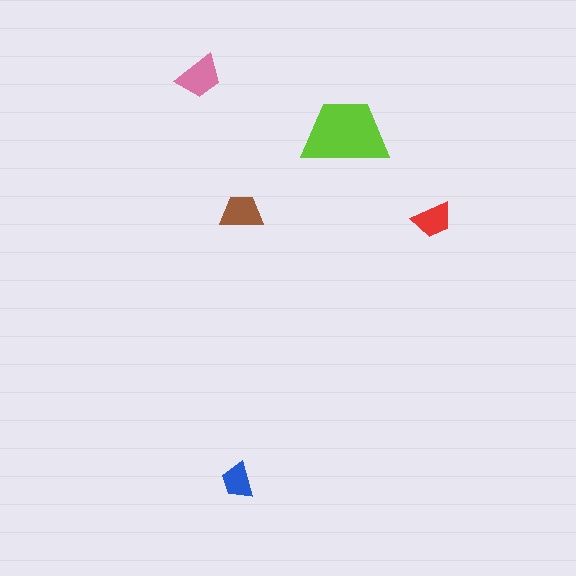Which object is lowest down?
The blue trapezoid is bottommost.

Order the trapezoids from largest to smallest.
the lime one, the pink one, the brown one, the red one, the blue one.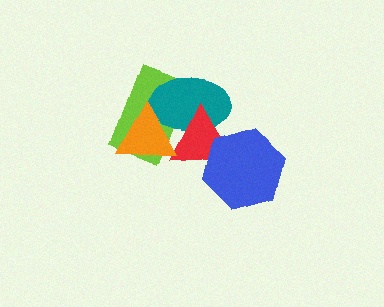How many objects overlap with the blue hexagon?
1 object overlaps with the blue hexagon.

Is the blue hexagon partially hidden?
No, no other shape covers it.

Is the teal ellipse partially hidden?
Yes, it is partially covered by another shape.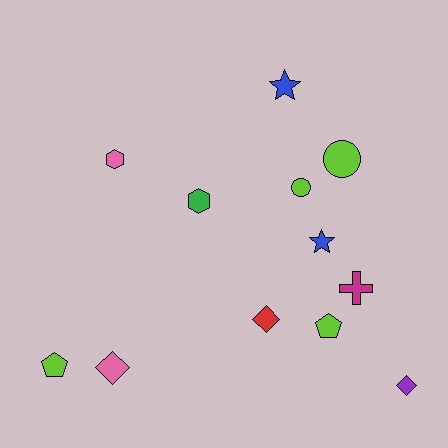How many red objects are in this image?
There is 1 red object.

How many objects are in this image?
There are 12 objects.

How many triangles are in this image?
There are no triangles.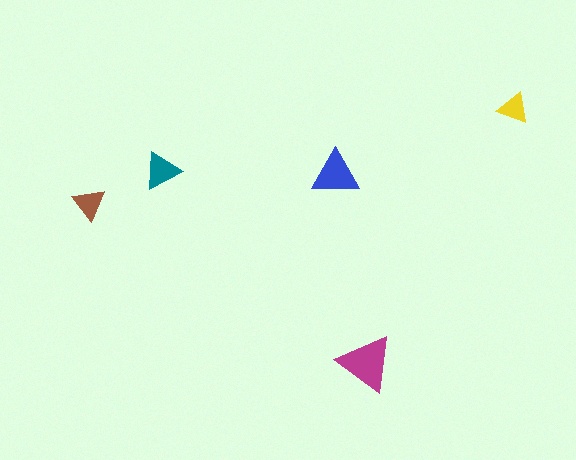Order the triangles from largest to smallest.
the magenta one, the blue one, the teal one, the brown one, the yellow one.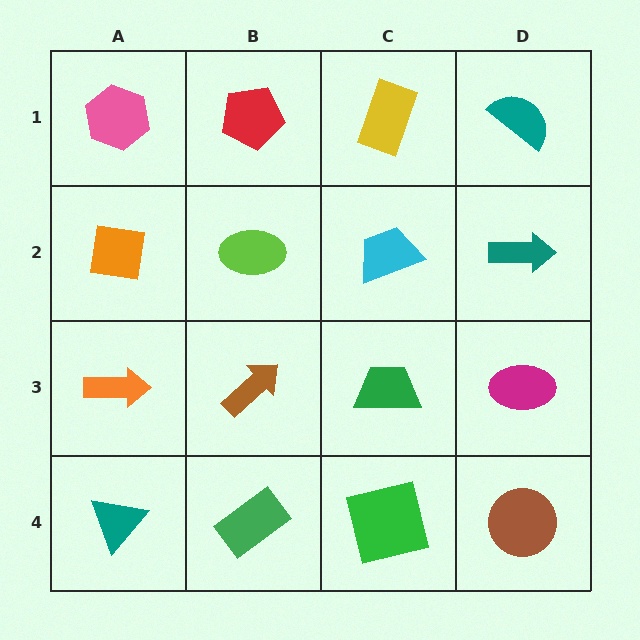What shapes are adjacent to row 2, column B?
A red pentagon (row 1, column B), a brown arrow (row 3, column B), an orange square (row 2, column A), a cyan trapezoid (row 2, column C).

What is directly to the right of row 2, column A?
A lime ellipse.